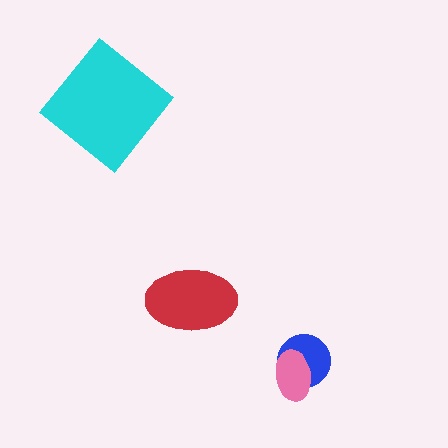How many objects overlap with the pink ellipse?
1 object overlaps with the pink ellipse.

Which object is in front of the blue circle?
The pink ellipse is in front of the blue circle.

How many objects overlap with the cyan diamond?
0 objects overlap with the cyan diamond.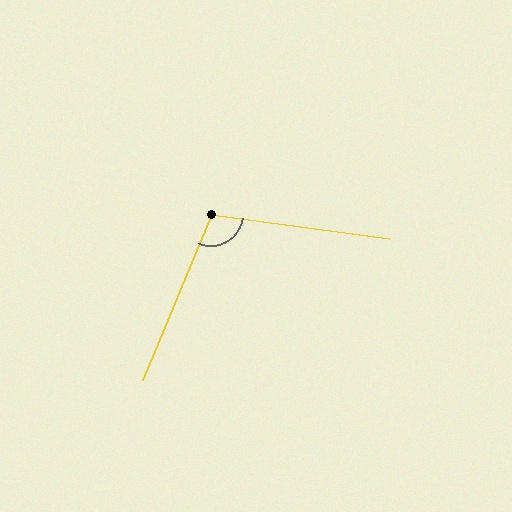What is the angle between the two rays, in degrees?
Approximately 104 degrees.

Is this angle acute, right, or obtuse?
It is obtuse.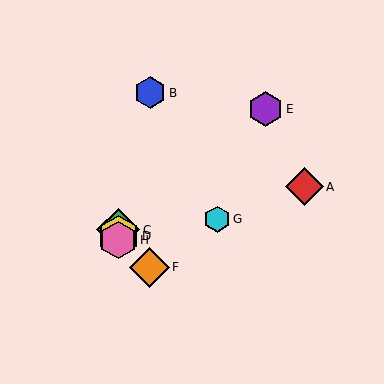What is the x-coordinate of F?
Object F is at x≈149.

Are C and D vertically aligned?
Yes, both are at x≈118.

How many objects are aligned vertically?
3 objects (C, D, H) are aligned vertically.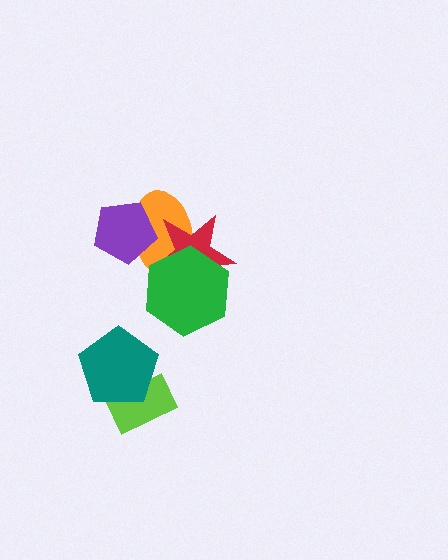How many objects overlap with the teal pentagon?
1 object overlaps with the teal pentagon.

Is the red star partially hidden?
Yes, it is partially covered by another shape.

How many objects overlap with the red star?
2 objects overlap with the red star.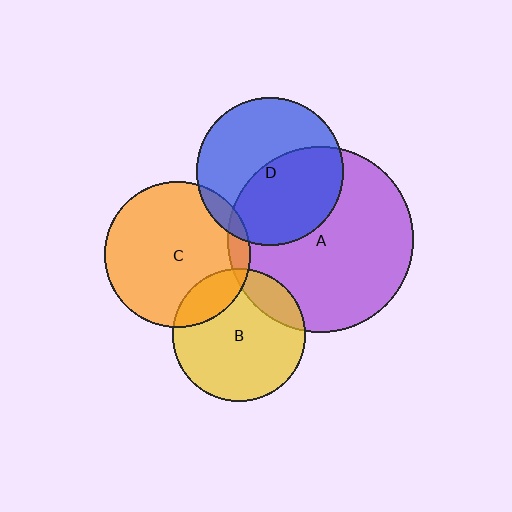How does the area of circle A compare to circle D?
Approximately 1.6 times.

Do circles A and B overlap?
Yes.